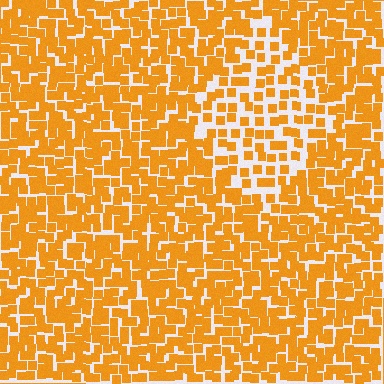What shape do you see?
I see a diamond.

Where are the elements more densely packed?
The elements are more densely packed outside the diamond boundary.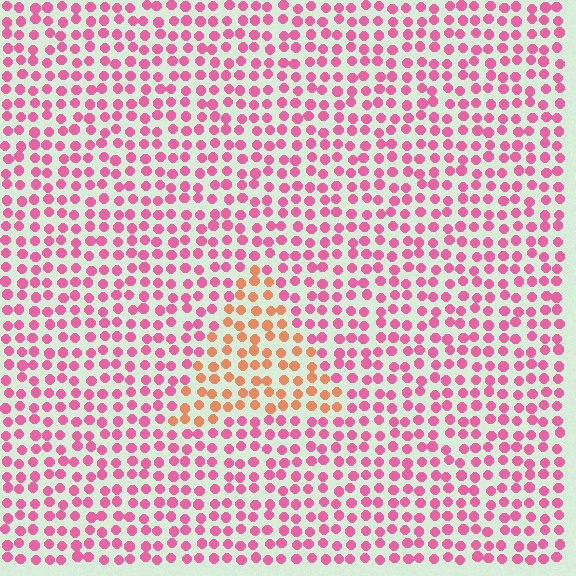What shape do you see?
I see a triangle.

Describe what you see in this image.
The image is filled with small pink elements in a uniform arrangement. A triangle-shaped region is visible where the elements are tinted to a slightly different hue, forming a subtle color boundary.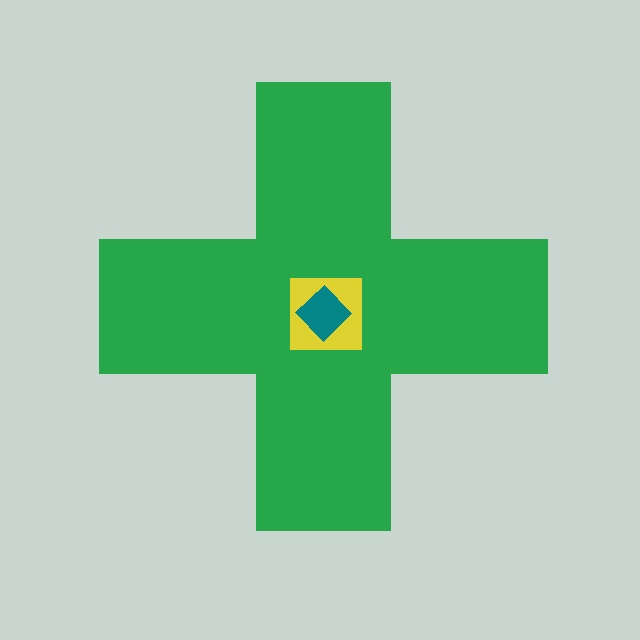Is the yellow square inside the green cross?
Yes.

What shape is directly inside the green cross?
The yellow square.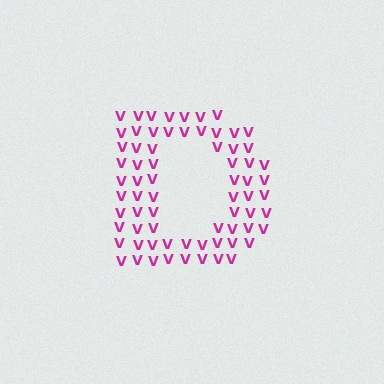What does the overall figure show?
The overall figure shows the letter D.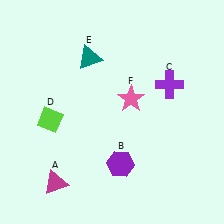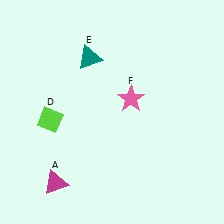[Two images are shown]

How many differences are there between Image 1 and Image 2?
There are 2 differences between the two images.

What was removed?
The purple hexagon (B), the purple cross (C) were removed in Image 2.